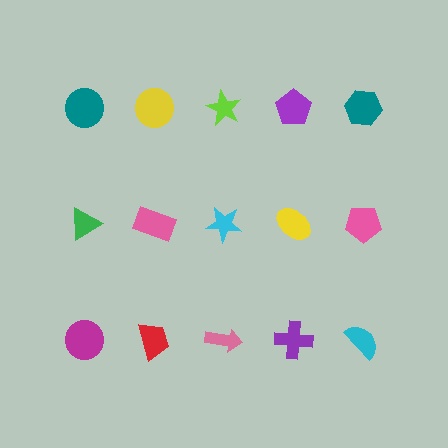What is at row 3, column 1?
A magenta circle.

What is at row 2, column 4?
A yellow ellipse.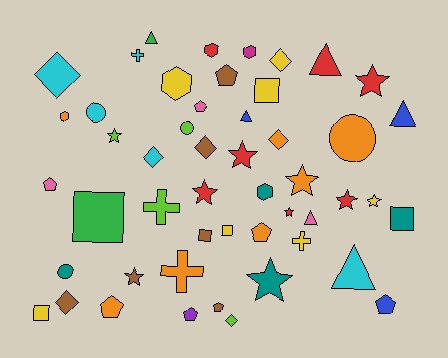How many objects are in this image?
There are 50 objects.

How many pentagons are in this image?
There are 8 pentagons.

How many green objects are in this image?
There are 2 green objects.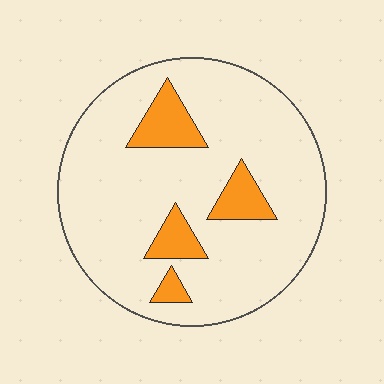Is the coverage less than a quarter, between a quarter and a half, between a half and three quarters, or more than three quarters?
Less than a quarter.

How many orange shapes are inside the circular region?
4.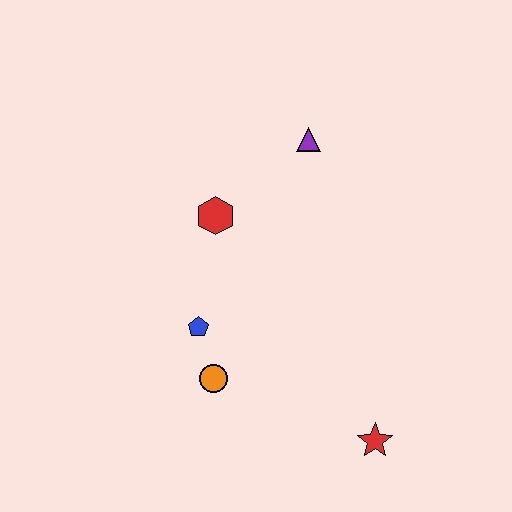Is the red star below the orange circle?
Yes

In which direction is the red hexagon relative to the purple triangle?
The red hexagon is to the left of the purple triangle.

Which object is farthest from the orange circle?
The purple triangle is farthest from the orange circle.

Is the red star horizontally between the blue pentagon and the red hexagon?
No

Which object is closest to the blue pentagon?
The orange circle is closest to the blue pentagon.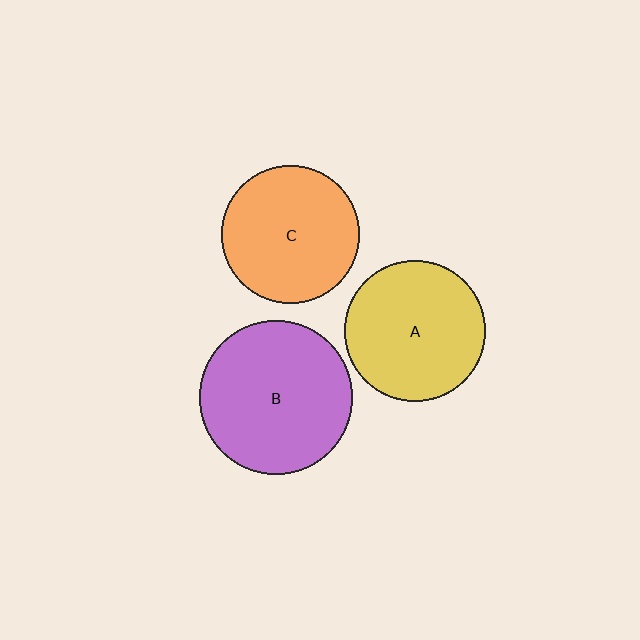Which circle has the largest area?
Circle B (purple).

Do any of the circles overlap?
No, none of the circles overlap.